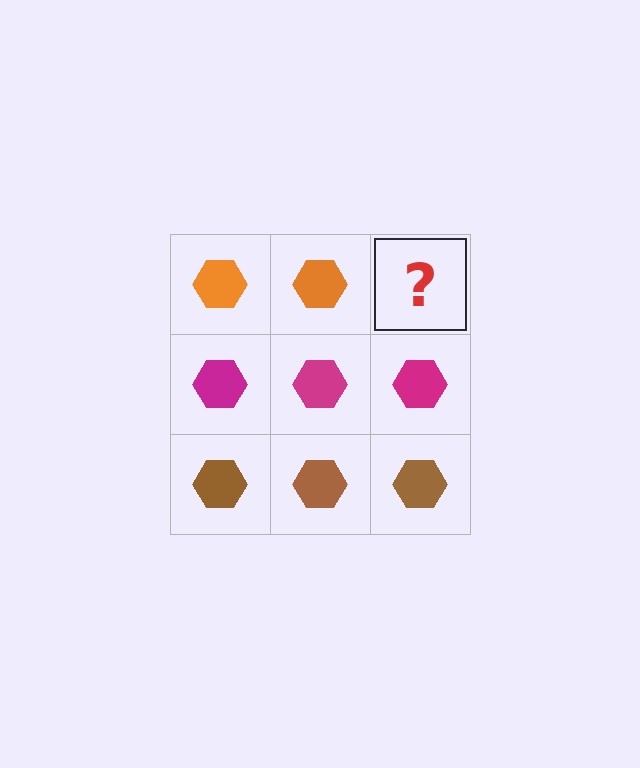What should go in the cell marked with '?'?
The missing cell should contain an orange hexagon.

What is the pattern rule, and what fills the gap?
The rule is that each row has a consistent color. The gap should be filled with an orange hexagon.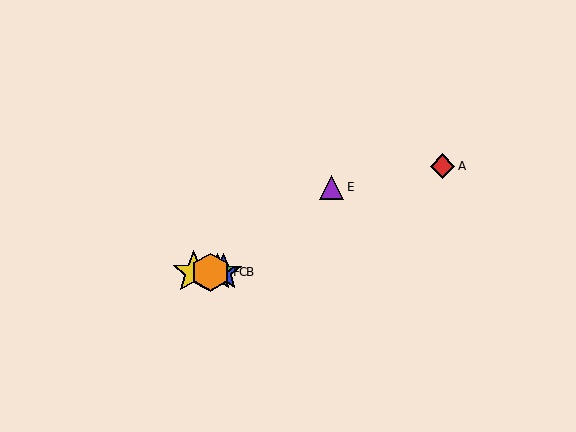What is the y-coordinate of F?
Object F is at y≈272.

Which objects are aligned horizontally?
Objects B, C, D, F are aligned horizontally.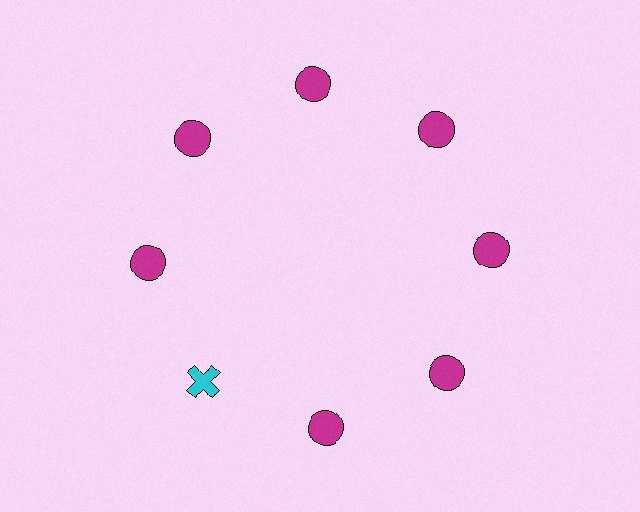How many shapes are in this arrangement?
There are 8 shapes arranged in a ring pattern.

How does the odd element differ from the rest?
It differs in both color (cyan instead of magenta) and shape (cross instead of circle).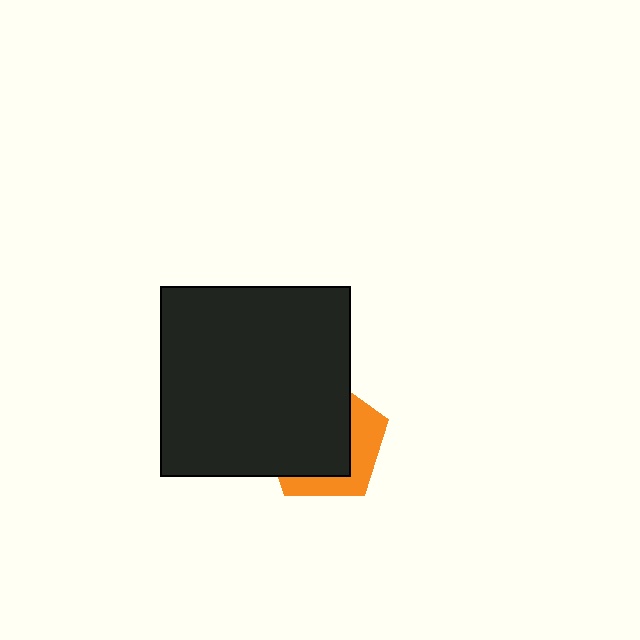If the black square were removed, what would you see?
You would see the complete orange pentagon.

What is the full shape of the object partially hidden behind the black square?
The partially hidden object is an orange pentagon.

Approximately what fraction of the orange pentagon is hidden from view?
Roughly 66% of the orange pentagon is hidden behind the black square.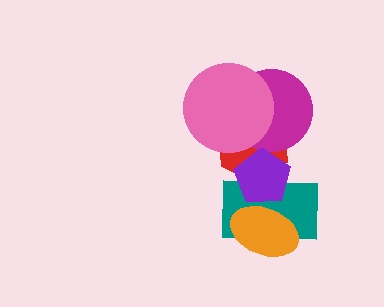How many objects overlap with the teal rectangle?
3 objects overlap with the teal rectangle.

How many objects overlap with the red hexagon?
4 objects overlap with the red hexagon.